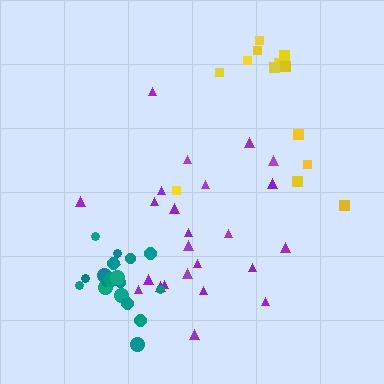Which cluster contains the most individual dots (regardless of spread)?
Purple (25).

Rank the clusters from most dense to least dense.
teal, purple, yellow.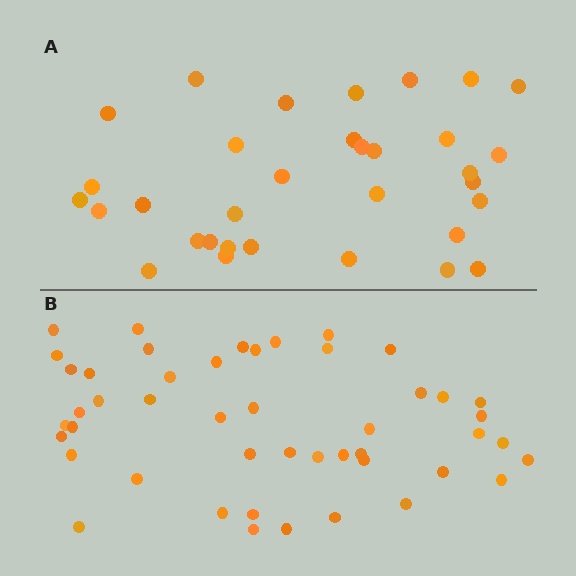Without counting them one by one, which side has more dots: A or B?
Region B (the bottom region) has more dots.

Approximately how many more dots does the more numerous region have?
Region B has approximately 15 more dots than region A.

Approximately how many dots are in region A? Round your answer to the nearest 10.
About 30 dots. (The exact count is 33, which rounds to 30.)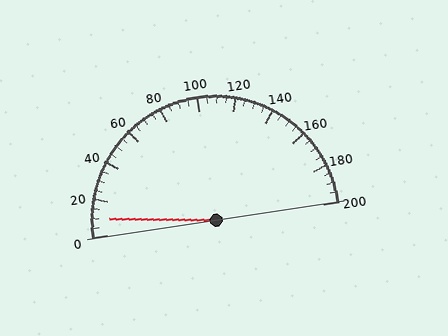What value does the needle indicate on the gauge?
The needle indicates approximately 10.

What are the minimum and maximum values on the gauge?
The gauge ranges from 0 to 200.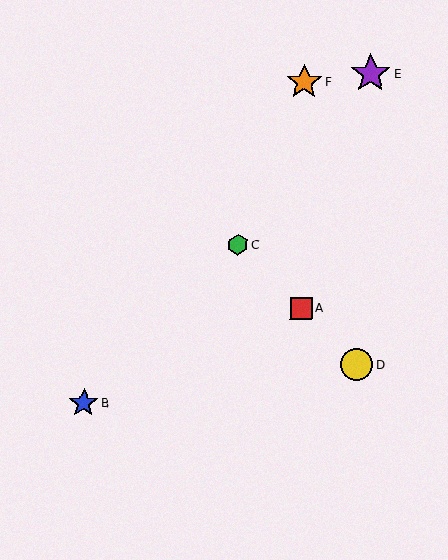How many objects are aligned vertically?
2 objects (A, F) are aligned vertically.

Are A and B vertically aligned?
No, A is at x≈301 and B is at x≈84.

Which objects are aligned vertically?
Objects A, F are aligned vertically.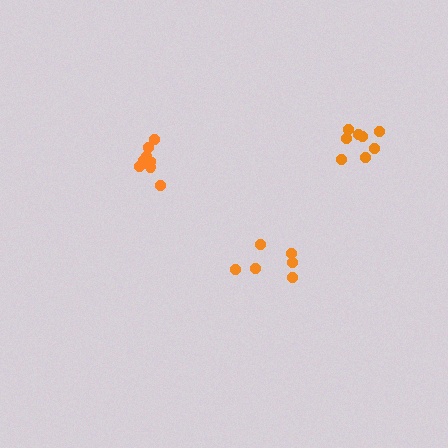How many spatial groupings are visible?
There are 3 spatial groupings.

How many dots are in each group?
Group 1: 8 dots, Group 2: 6 dots, Group 3: 8 dots (22 total).